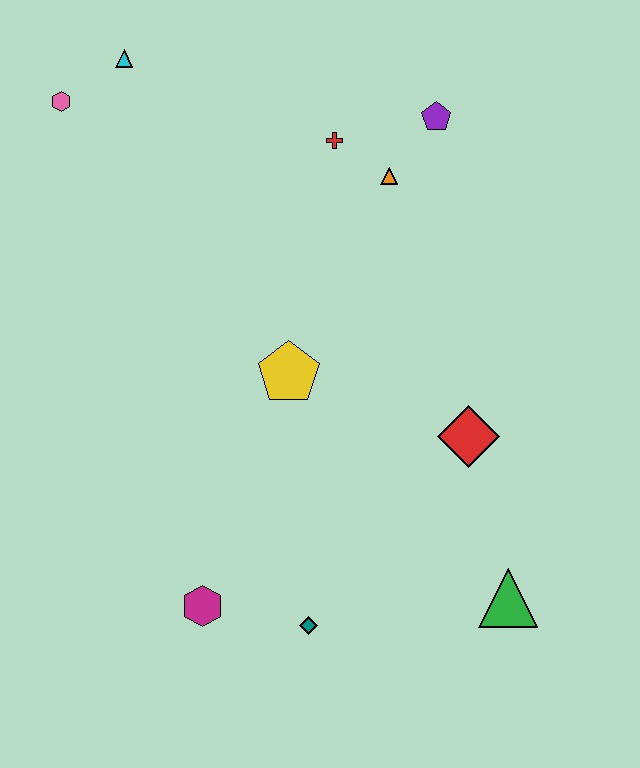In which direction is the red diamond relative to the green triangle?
The red diamond is above the green triangle.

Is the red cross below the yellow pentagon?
No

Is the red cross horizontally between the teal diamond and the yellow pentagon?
No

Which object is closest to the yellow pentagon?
The red diamond is closest to the yellow pentagon.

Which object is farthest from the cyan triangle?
The green triangle is farthest from the cyan triangle.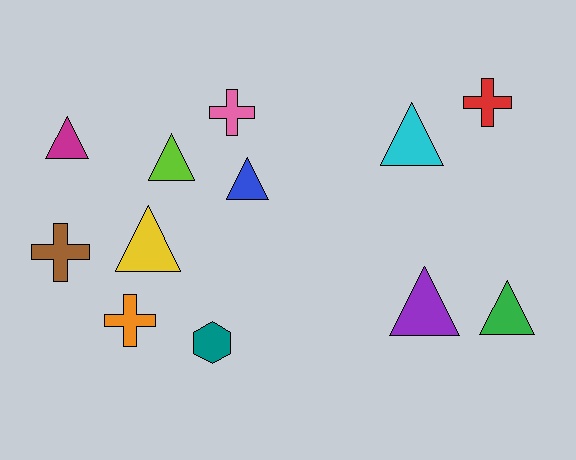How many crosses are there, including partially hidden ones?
There are 4 crosses.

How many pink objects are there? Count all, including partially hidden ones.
There is 1 pink object.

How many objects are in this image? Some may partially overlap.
There are 12 objects.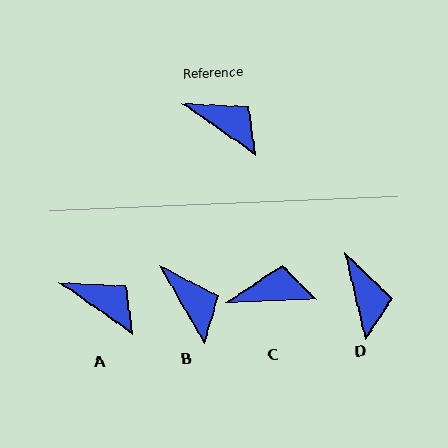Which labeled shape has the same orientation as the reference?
A.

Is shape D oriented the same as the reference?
No, it is off by about 41 degrees.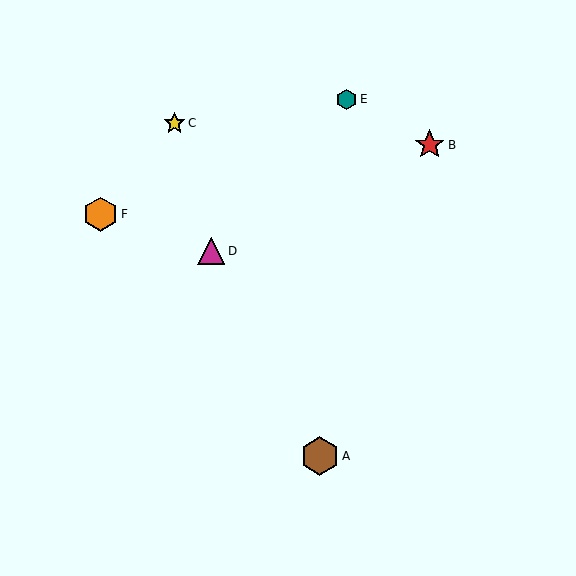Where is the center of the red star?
The center of the red star is at (430, 145).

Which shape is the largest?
The brown hexagon (labeled A) is the largest.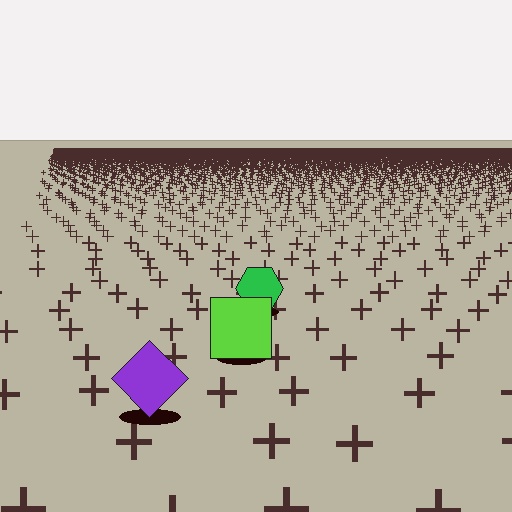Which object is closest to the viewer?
The purple diamond is closest. The texture marks near it are larger and more spread out.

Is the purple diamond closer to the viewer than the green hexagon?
Yes. The purple diamond is closer — you can tell from the texture gradient: the ground texture is coarser near it.